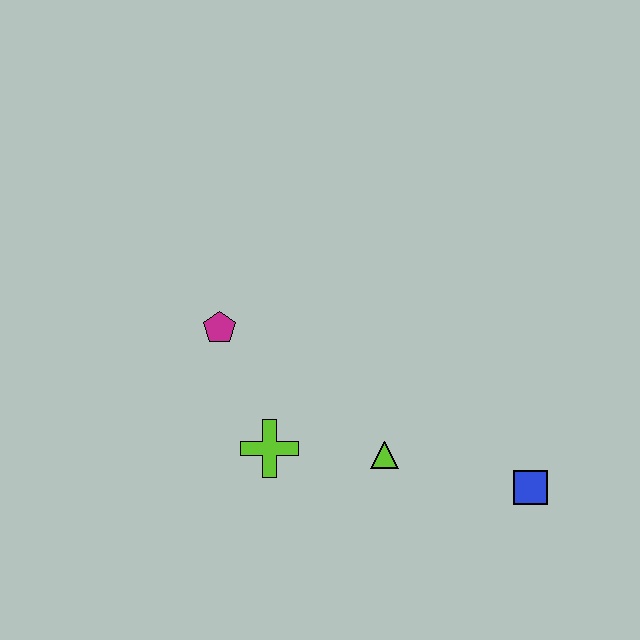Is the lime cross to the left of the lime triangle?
Yes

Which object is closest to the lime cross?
The lime triangle is closest to the lime cross.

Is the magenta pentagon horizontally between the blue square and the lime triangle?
No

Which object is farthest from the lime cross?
The blue square is farthest from the lime cross.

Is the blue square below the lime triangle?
Yes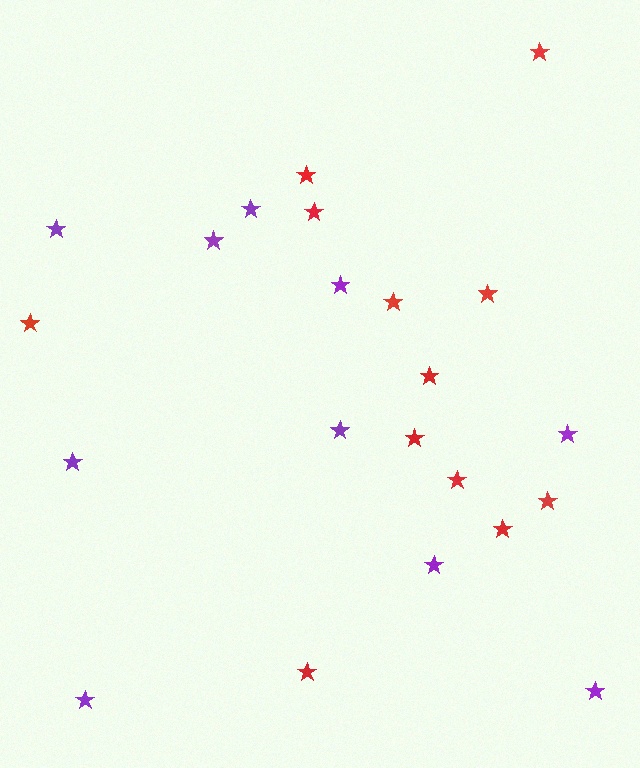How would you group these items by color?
There are 2 groups: one group of purple stars (10) and one group of red stars (12).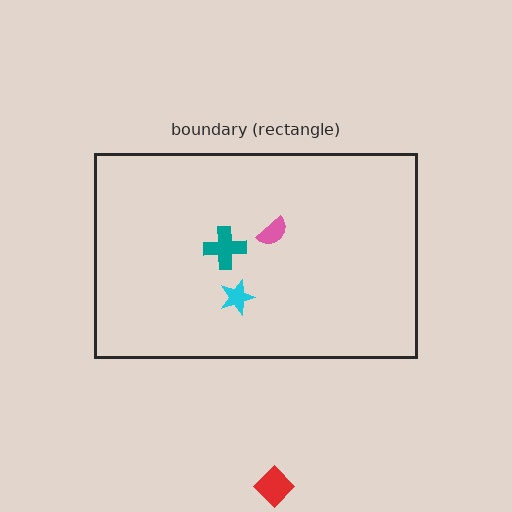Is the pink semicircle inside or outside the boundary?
Inside.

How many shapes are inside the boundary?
3 inside, 1 outside.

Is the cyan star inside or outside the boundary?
Inside.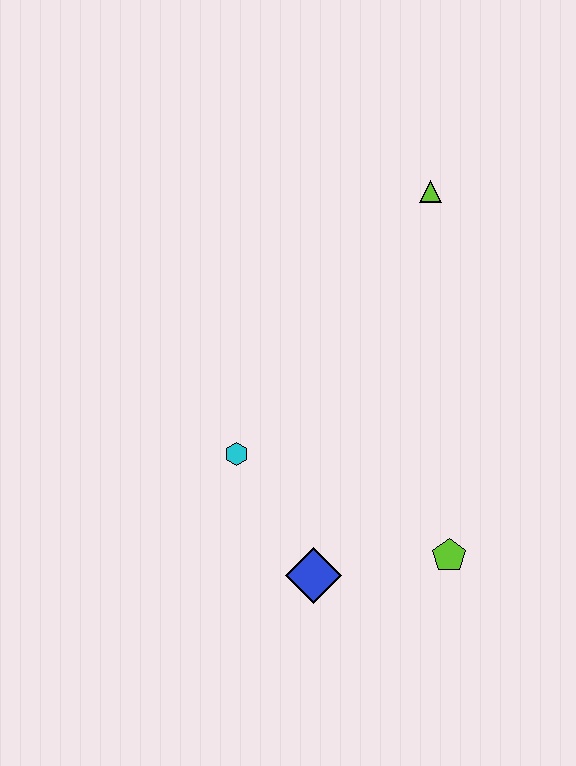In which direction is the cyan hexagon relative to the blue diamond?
The cyan hexagon is above the blue diamond.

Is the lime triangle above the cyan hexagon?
Yes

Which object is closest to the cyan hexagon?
The blue diamond is closest to the cyan hexagon.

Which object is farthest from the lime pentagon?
The lime triangle is farthest from the lime pentagon.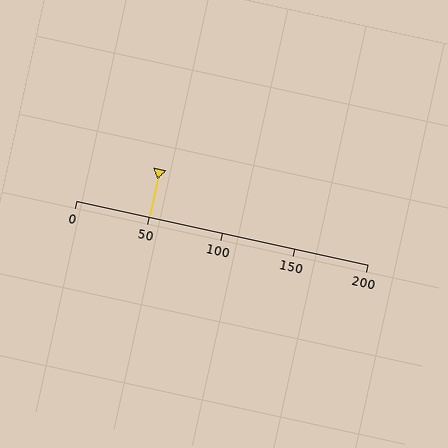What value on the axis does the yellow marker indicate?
The marker indicates approximately 50.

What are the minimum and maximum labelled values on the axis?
The axis runs from 0 to 200.